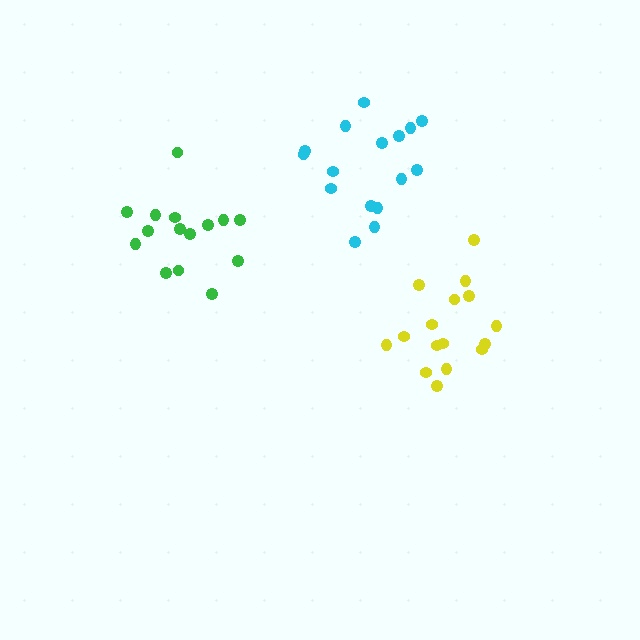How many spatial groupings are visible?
There are 3 spatial groupings.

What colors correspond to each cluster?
The clusters are colored: green, yellow, cyan.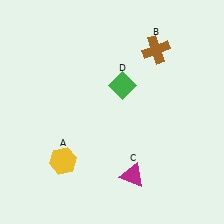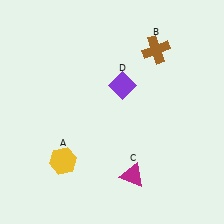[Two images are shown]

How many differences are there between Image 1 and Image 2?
There is 1 difference between the two images.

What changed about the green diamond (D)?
In Image 1, D is green. In Image 2, it changed to purple.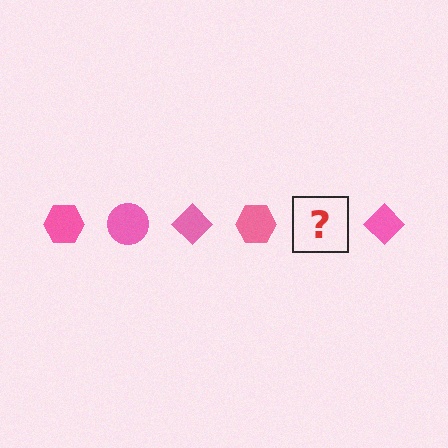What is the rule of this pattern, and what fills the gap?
The rule is that the pattern cycles through hexagon, circle, diamond shapes in pink. The gap should be filled with a pink circle.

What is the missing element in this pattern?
The missing element is a pink circle.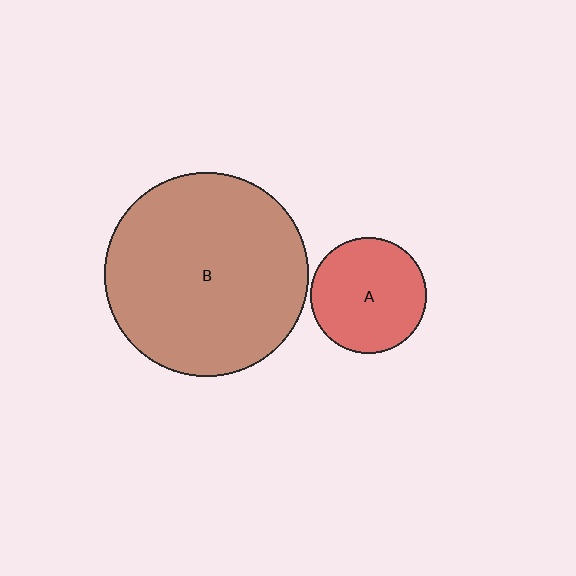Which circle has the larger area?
Circle B (brown).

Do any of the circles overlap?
No, none of the circles overlap.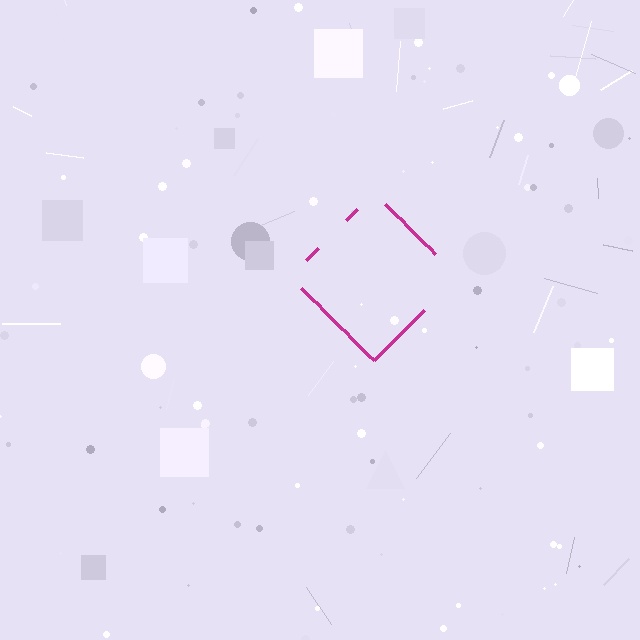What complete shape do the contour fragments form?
The contour fragments form a diamond.